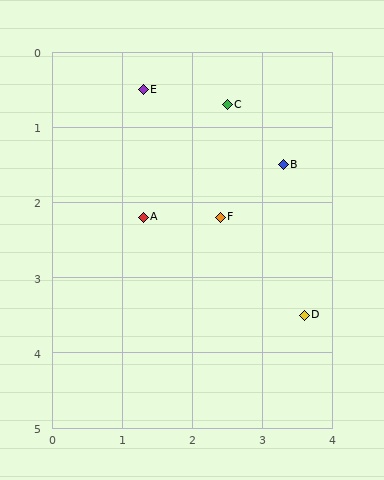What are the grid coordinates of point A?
Point A is at approximately (1.3, 2.2).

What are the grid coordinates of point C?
Point C is at approximately (2.5, 0.7).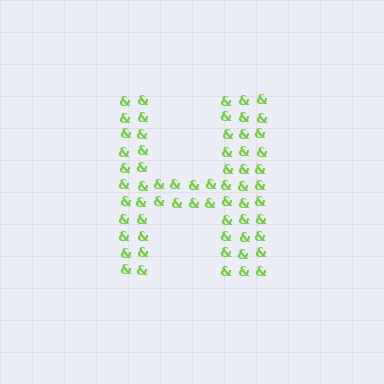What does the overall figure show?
The overall figure shows the letter H.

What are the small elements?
The small elements are ampersands.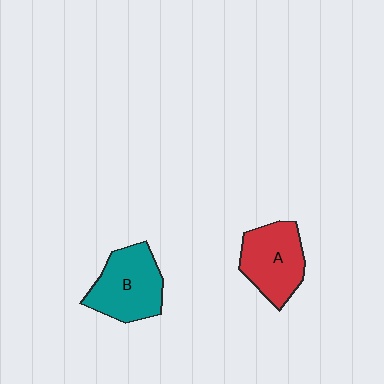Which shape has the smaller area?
Shape A (red).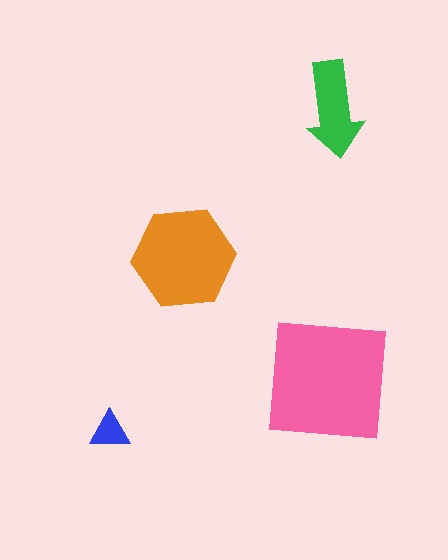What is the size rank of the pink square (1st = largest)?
1st.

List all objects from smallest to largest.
The blue triangle, the green arrow, the orange hexagon, the pink square.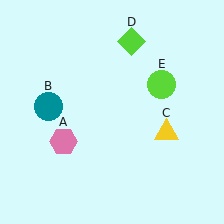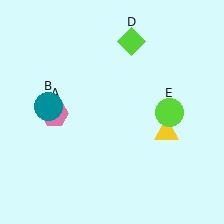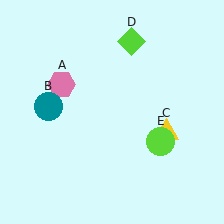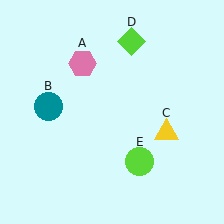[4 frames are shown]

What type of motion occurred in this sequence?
The pink hexagon (object A), lime circle (object E) rotated clockwise around the center of the scene.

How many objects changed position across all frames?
2 objects changed position: pink hexagon (object A), lime circle (object E).